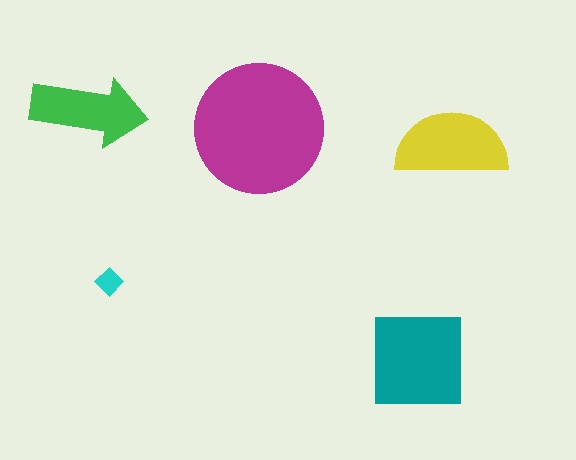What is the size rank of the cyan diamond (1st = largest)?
5th.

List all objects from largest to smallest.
The magenta circle, the teal square, the yellow semicircle, the green arrow, the cyan diamond.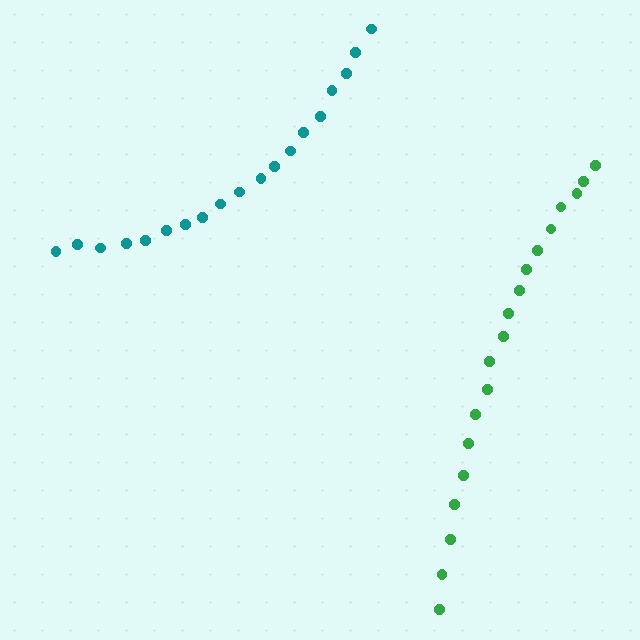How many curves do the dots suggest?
There are 2 distinct paths.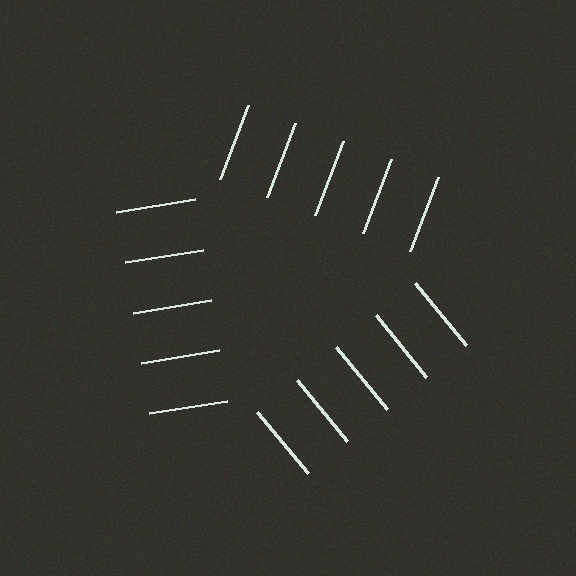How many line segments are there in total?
15 — 5 along each of the 3 edges.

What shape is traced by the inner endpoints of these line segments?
An illusory triangle — the line segments terminate on its edges but no continuous stroke is drawn.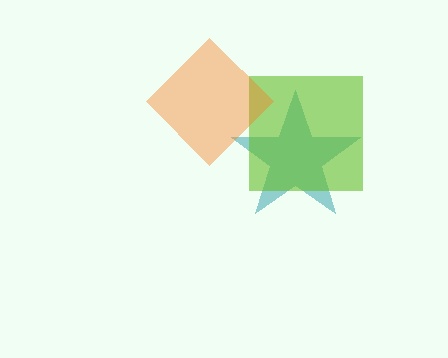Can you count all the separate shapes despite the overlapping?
Yes, there are 3 separate shapes.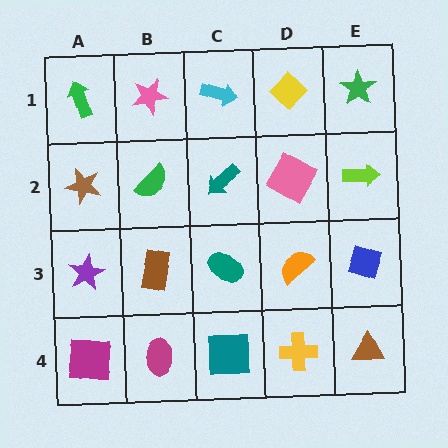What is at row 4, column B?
A magenta ellipse.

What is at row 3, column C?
A teal ellipse.